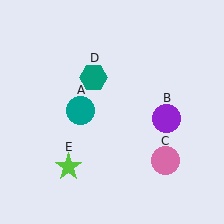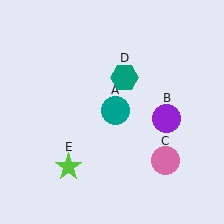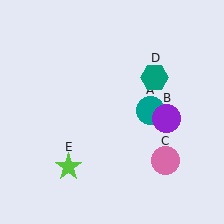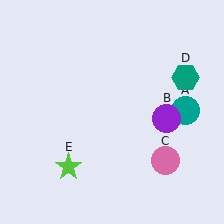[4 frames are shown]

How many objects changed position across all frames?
2 objects changed position: teal circle (object A), teal hexagon (object D).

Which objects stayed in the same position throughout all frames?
Purple circle (object B) and pink circle (object C) and lime star (object E) remained stationary.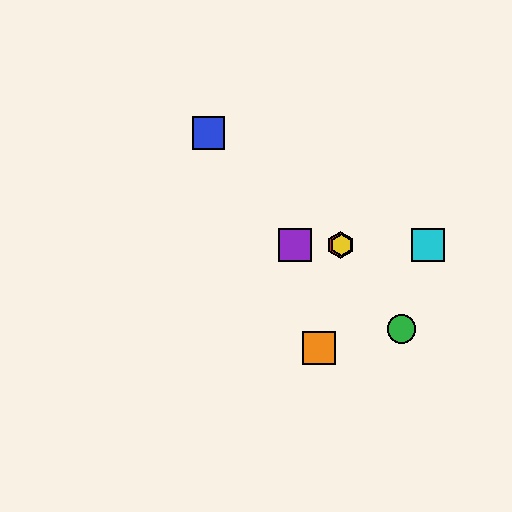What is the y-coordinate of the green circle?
The green circle is at y≈329.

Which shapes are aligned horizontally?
The red hexagon, the yellow hexagon, the purple square, the cyan square are aligned horizontally.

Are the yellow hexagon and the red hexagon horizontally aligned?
Yes, both are at y≈245.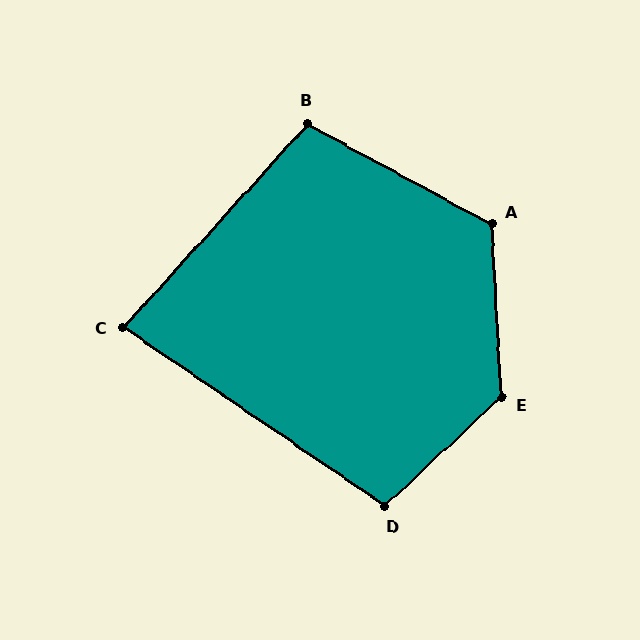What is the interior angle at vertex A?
Approximately 122 degrees (obtuse).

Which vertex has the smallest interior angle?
C, at approximately 82 degrees.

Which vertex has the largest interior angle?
E, at approximately 130 degrees.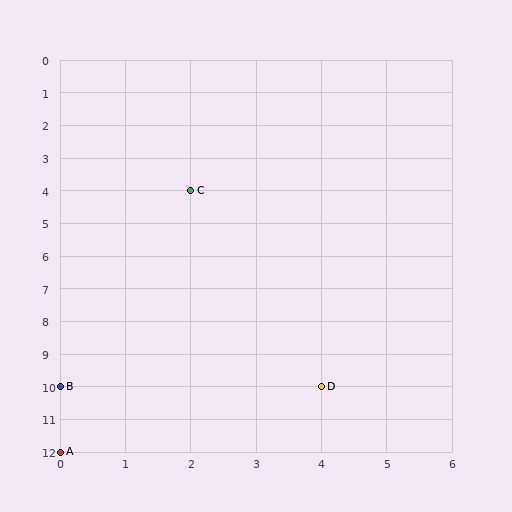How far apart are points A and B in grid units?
Points A and B are 2 rows apart.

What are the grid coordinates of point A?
Point A is at grid coordinates (0, 12).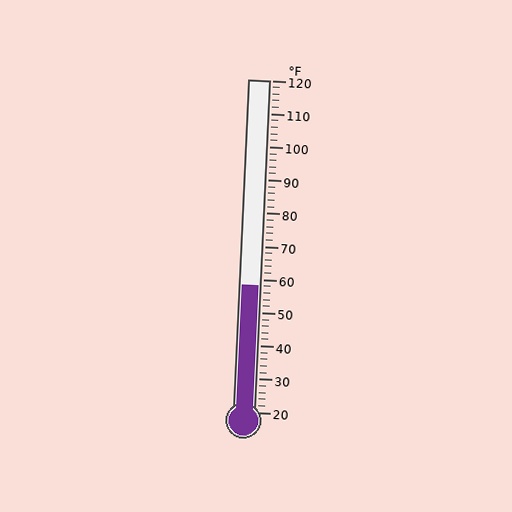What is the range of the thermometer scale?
The thermometer scale ranges from 20°F to 120°F.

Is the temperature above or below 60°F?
The temperature is below 60°F.